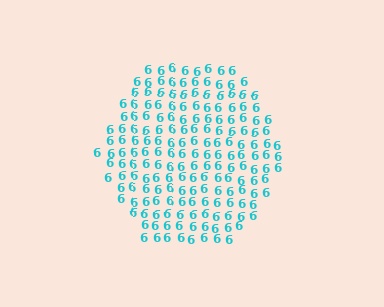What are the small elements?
The small elements are digit 6's.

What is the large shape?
The large shape is a hexagon.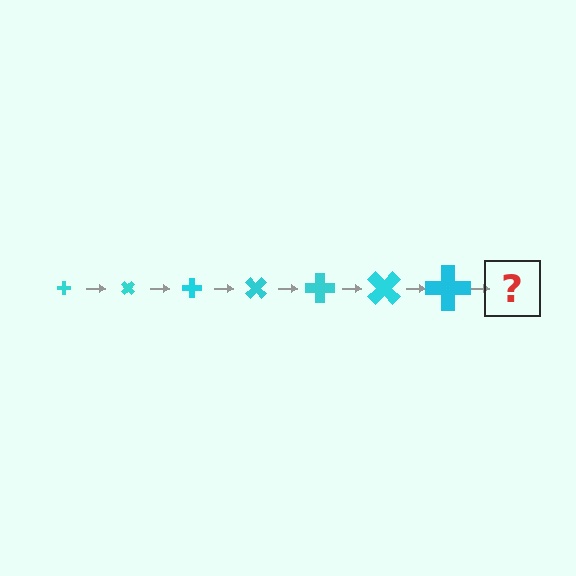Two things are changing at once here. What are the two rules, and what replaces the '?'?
The two rules are that the cross grows larger each step and it rotates 45 degrees each step. The '?' should be a cross, larger than the previous one and rotated 315 degrees from the start.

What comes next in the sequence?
The next element should be a cross, larger than the previous one and rotated 315 degrees from the start.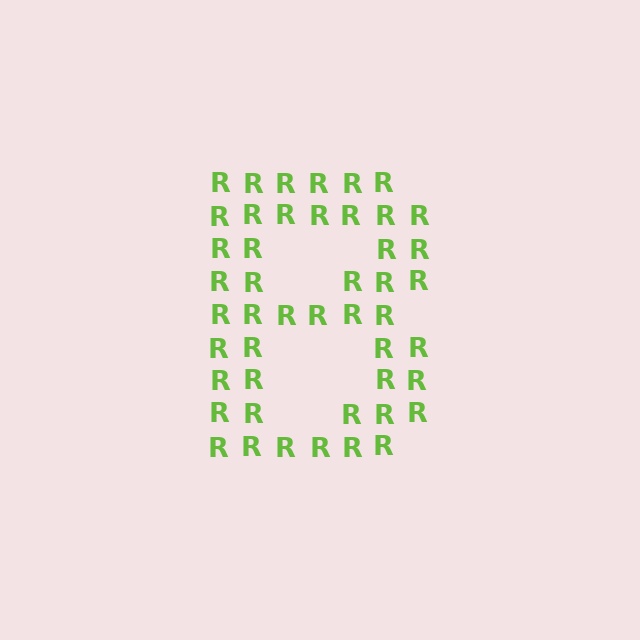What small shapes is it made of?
It is made of small letter R's.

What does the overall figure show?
The overall figure shows the letter B.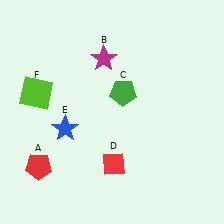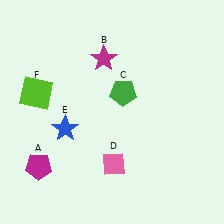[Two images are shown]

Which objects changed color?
A changed from red to magenta. D changed from red to pink.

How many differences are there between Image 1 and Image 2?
There are 2 differences between the two images.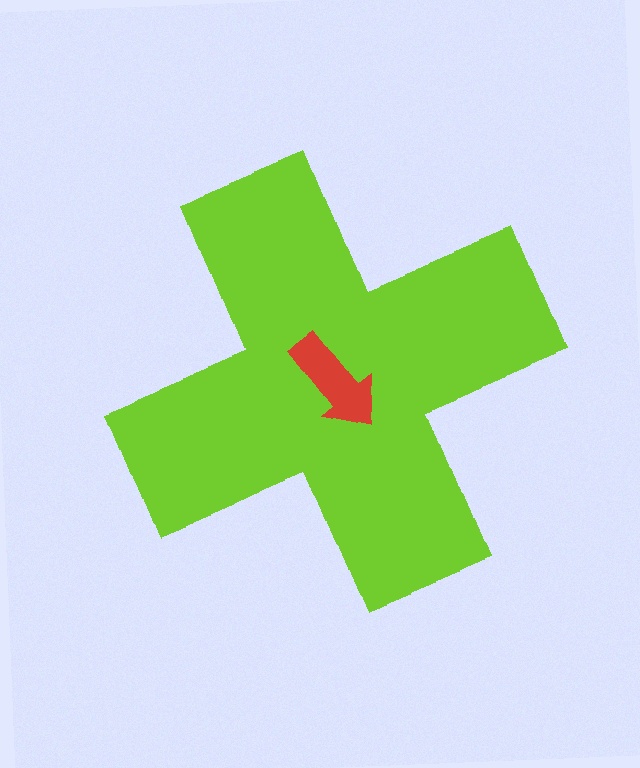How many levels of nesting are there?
2.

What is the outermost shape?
The lime cross.